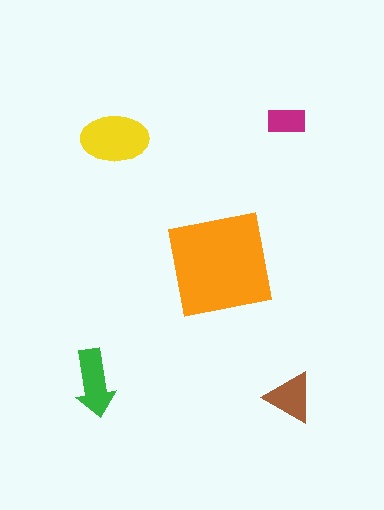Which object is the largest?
The orange square.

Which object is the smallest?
The magenta rectangle.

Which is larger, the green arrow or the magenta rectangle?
The green arrow.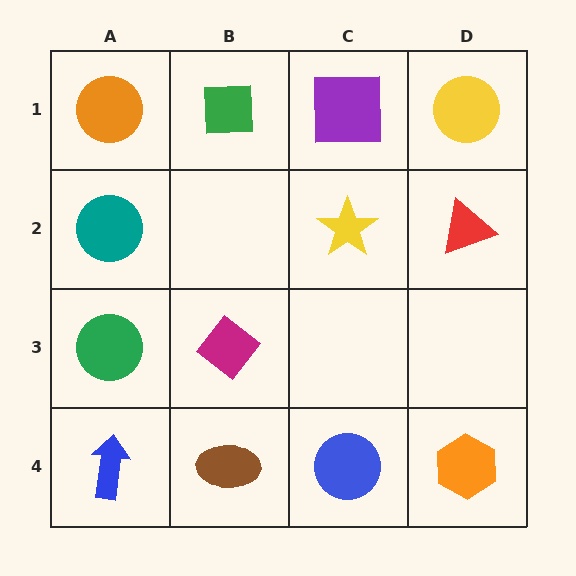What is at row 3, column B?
A magenta diamond.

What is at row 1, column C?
A purple square.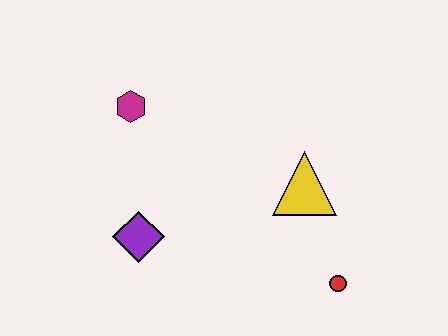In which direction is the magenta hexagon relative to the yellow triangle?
The magenta hexagon is to the left of the yellow triangle.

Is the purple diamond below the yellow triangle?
Yes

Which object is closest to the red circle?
The yellow triangle is closest to the red circle.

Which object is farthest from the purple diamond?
The red circle is farthest from the purple diamond.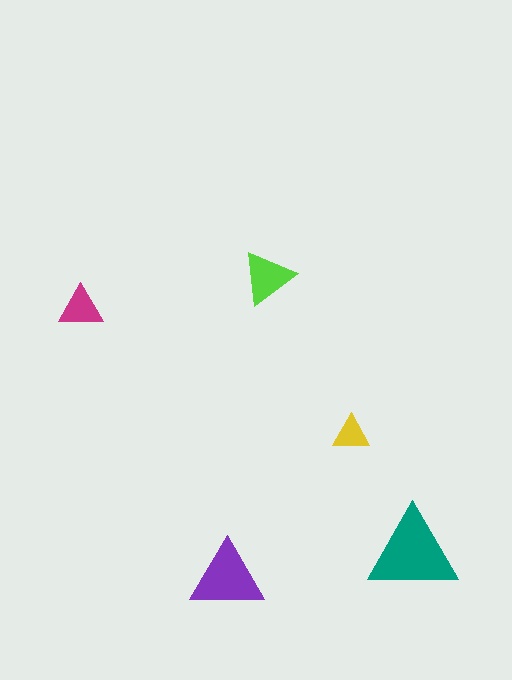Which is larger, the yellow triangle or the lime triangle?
The lime one.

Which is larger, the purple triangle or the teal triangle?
The teal one.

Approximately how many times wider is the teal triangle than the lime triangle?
About 1.5 times wider.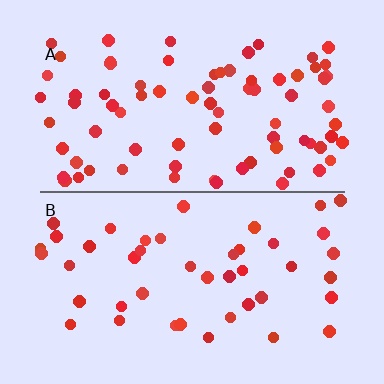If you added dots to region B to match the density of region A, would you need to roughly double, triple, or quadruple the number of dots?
Approximately double.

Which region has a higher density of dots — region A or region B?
A (the top).